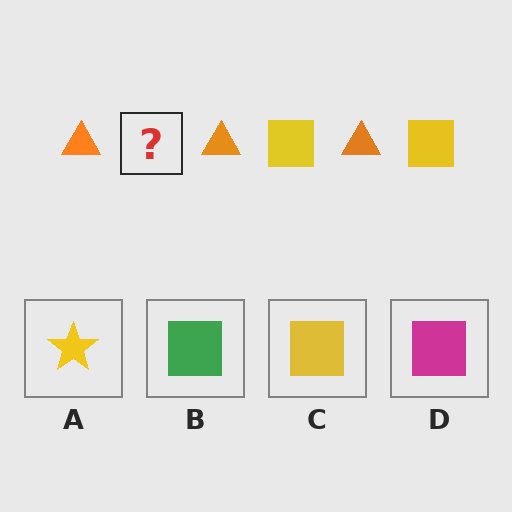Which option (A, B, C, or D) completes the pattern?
C.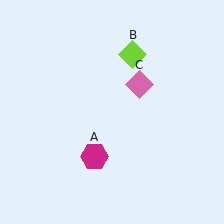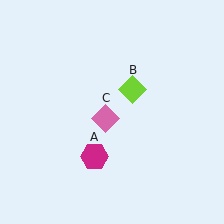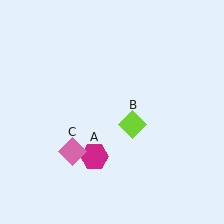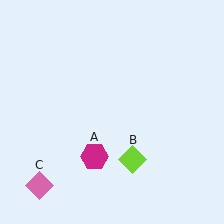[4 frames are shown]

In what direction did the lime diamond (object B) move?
The lime diamond (object B) moved down.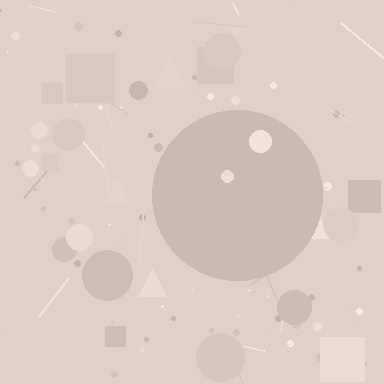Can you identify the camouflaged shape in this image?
The camouflaged shape is a circle.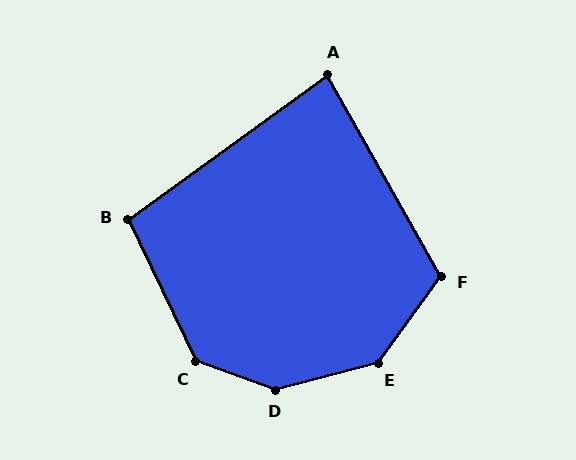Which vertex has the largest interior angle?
D, at approximately 145 degrees.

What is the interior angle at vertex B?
Approximately 100 degrees (obtuse).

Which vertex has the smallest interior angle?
A, at approximately 83 degrees.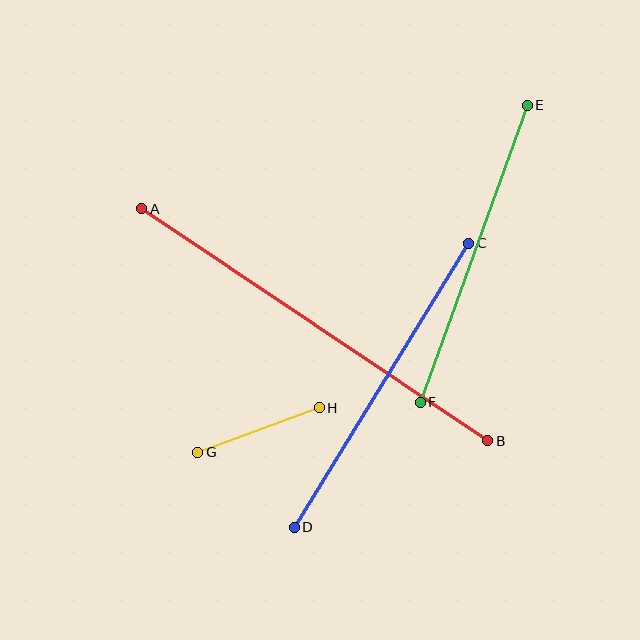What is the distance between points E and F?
The distance is approximately 316 pixels.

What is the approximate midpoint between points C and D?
The midpoint is at approximately (381, 385) pixels.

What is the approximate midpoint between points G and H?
The midpoint is at approximately (258, 430) pixels.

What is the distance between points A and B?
The distance is approximately 416 pixels.